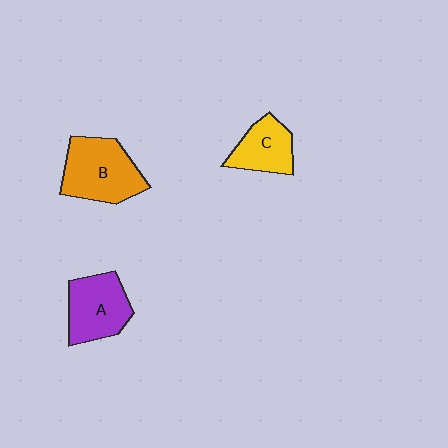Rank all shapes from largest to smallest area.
From largest to smallest: B (orange), A (purple), C (yellow).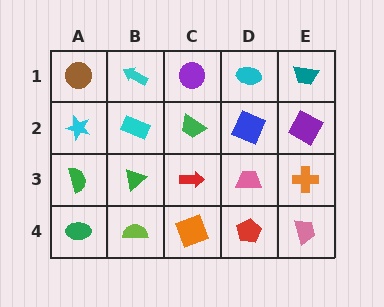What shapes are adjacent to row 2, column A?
A brown circle (row 1, column A), a green semicircle (row 3, column A), a cyan rectangle (row 2, column B).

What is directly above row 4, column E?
An orange cross.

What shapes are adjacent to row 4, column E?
An orange cross (row 3, column E), a red pentagon (row 4, column D).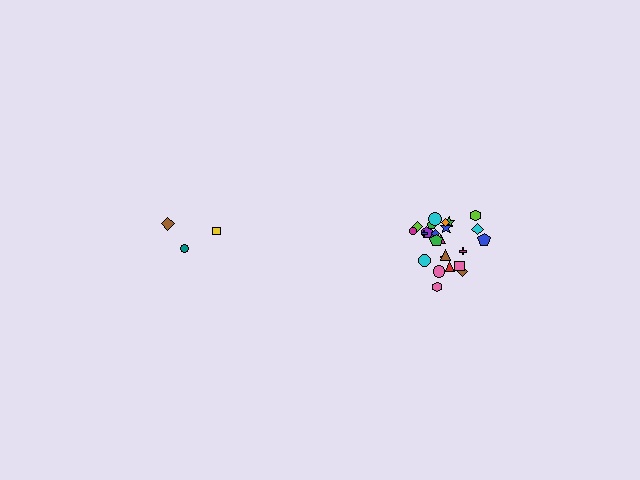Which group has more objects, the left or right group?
The right group.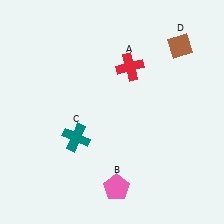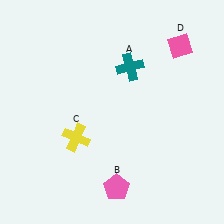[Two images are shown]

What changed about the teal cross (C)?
In Image 1, C is teal. In Image 2, it changed to yellow.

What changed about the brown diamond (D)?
In Image 1, D is brown. In Image 2, it changed to pink.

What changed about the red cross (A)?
In Image 1, A is red. In Image 2, it changed to teal.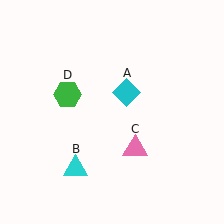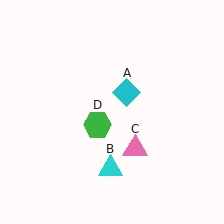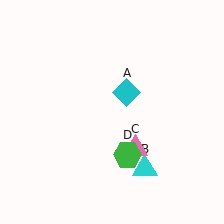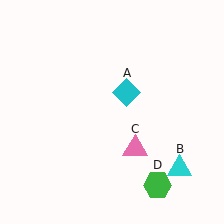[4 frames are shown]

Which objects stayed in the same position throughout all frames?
Cyan diamond (object A) and pink triangle (object C) remained stationary.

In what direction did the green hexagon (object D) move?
The green hexagon (object D) moved down and to the right.